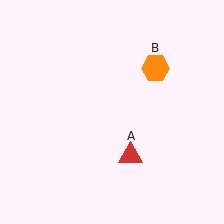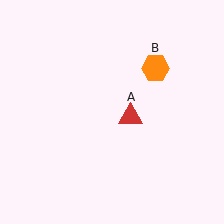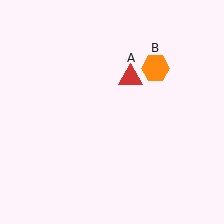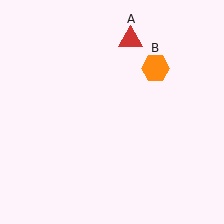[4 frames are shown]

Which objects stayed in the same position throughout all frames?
Orange hexagon (object B) remained stationary.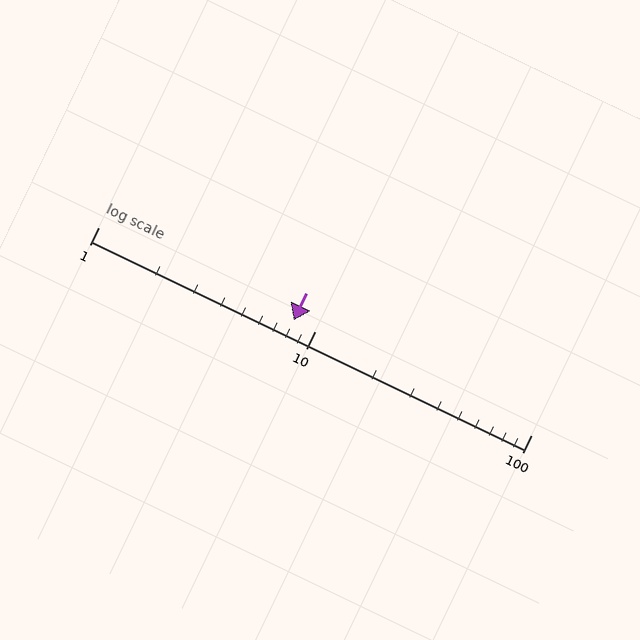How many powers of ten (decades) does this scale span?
The scale spans 2 decades, from 1 to 100.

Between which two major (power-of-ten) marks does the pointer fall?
The pointer is between 1 and 10.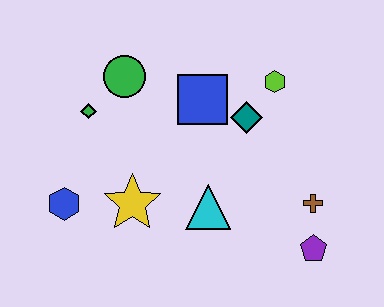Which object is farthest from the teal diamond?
The blue hexagon is farthest from the teal diamond.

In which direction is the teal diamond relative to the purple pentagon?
The teal diamond is above the purple pentagon.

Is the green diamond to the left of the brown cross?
Yes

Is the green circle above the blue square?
Yes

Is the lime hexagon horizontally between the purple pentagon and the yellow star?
Yes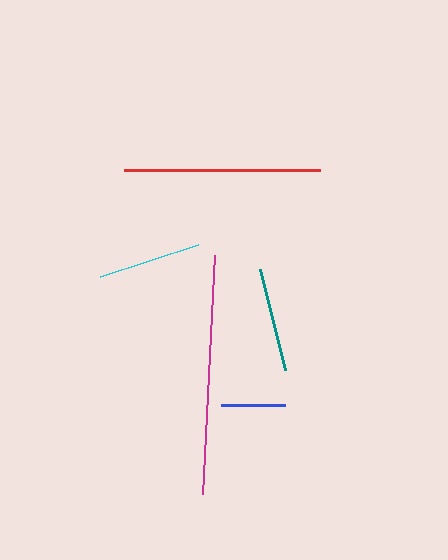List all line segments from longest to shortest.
From longest to shortest: magenta, red, teal, cyan, blue.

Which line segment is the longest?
The magenta line is the longest at approximately 239 pixels.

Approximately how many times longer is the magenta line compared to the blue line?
The magenta line is approximately 3.7 times the length of the blue line.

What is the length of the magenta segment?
The magenta segment is approximately 239 pixels long.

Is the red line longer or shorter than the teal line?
The red line is longer than the teal line.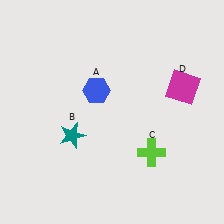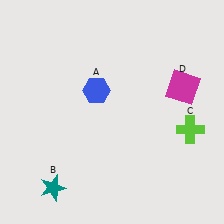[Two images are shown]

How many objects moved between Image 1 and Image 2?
2 objects moved between the two images.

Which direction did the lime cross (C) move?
The lime cross (C) moved right.